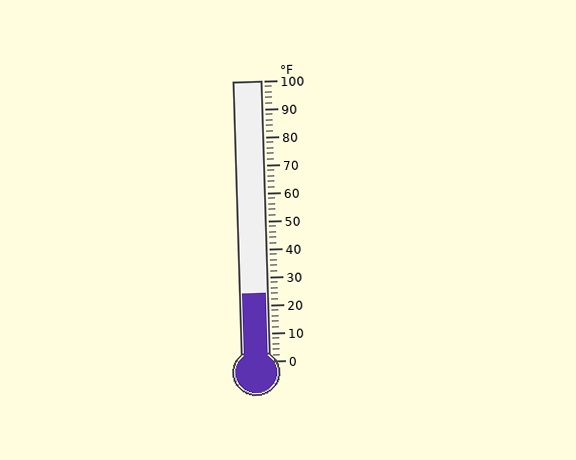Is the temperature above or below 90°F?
The temperature is below 90°F.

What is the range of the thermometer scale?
The thermometer scale ranges from 0°F to 100°F.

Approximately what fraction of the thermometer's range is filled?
The thermometer is filled to approximately 25% of its range.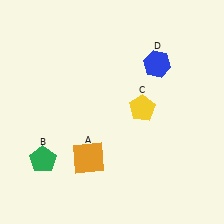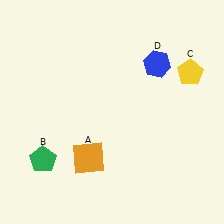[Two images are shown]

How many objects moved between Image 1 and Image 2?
1 object moved between the two images.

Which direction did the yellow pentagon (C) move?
The yellow pentagon (C) moved right.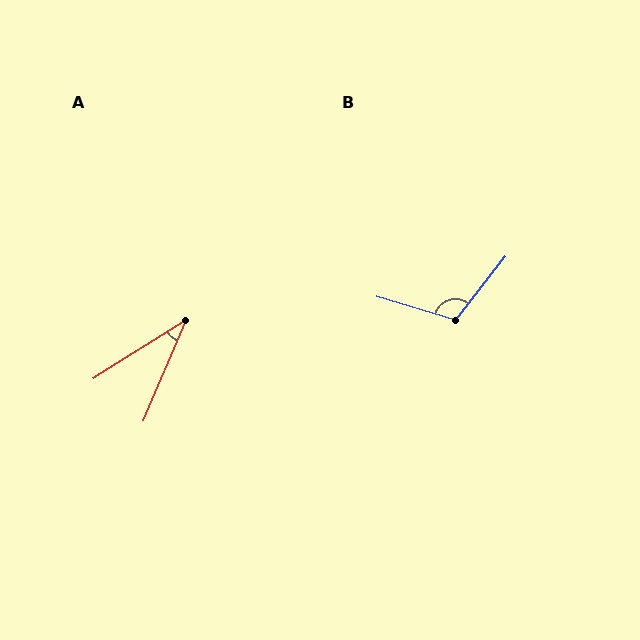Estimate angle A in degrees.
Approximately 35 degrees.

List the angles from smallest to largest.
A (35°), B (111°).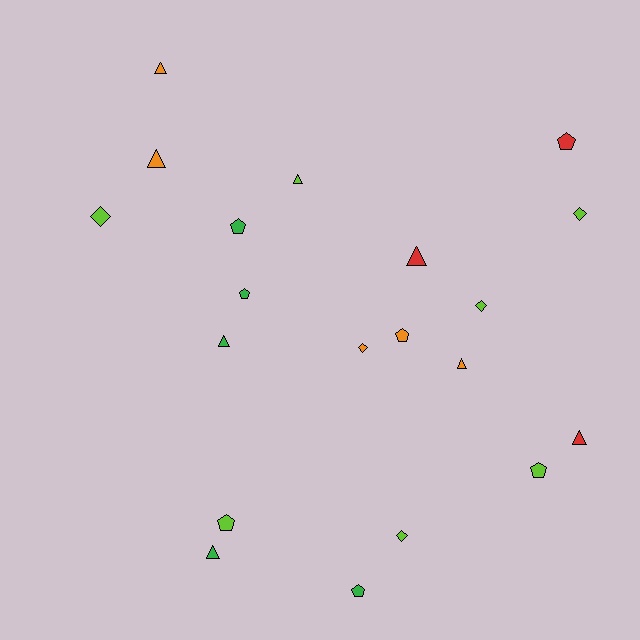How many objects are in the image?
There are 20 objects.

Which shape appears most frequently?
Triangle, with 8 objects.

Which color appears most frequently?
Lime, with 7 objects.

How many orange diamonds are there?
There is 1 orange diamond.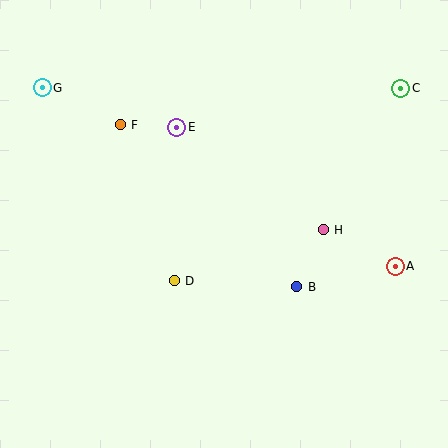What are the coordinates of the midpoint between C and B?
The midpoint between C and B is at (349, 187).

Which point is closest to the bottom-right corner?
Point A is closest to the bottom-right corner.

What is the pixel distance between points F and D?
The distance between F and D is 165 pixels.